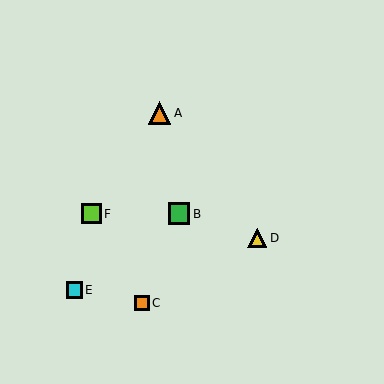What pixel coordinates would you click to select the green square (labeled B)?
Click at (179, 214) to select the green square B.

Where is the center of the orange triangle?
The center of the orange triangle is at (159, 113).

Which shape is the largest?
The orange triangle (labeled A) is the largest.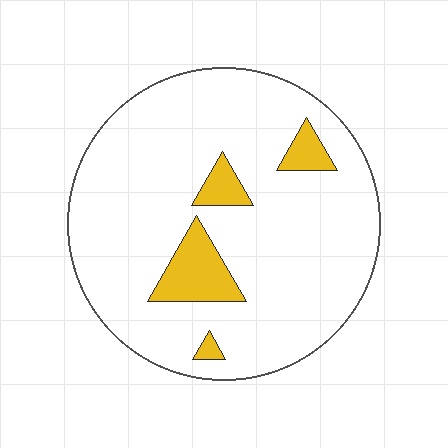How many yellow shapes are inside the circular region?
4.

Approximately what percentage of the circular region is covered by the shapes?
Approximately 10%.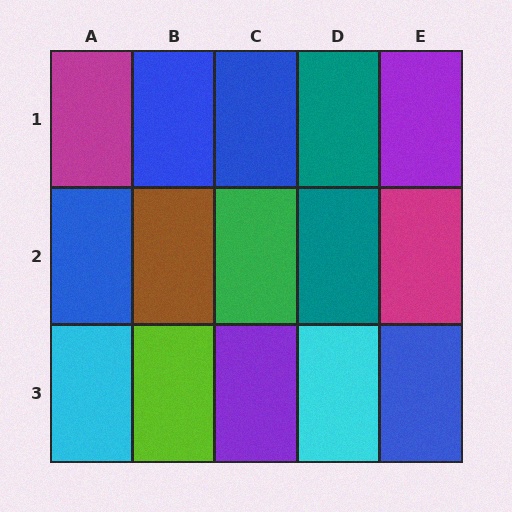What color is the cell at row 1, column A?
Magenta.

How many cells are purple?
2 cells are purple.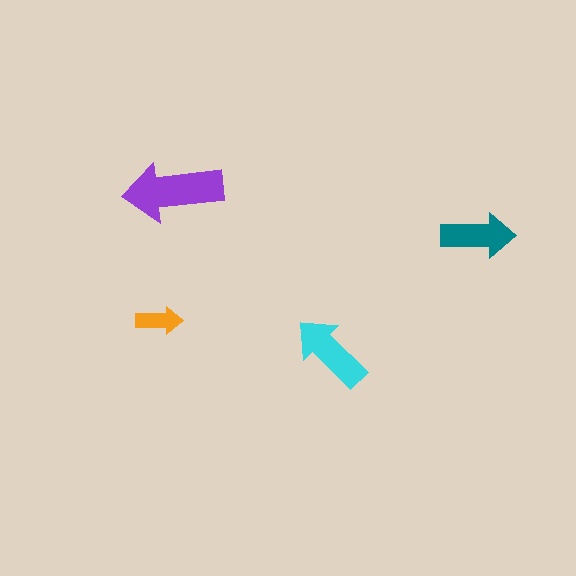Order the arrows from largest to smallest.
the purple one, the cyan one, the teal one, the orange one.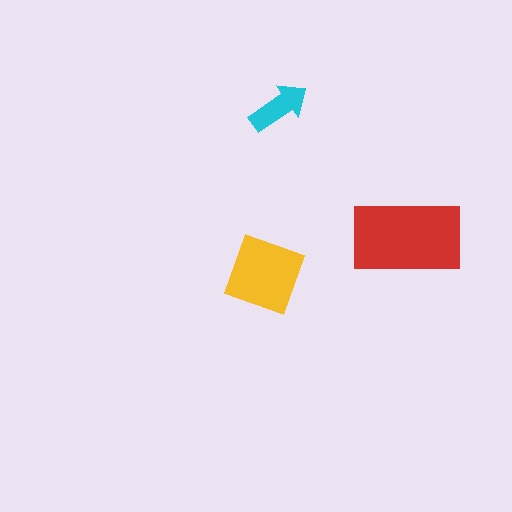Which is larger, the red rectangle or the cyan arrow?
The red rectangle.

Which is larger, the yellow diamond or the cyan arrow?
The yellow diamond.